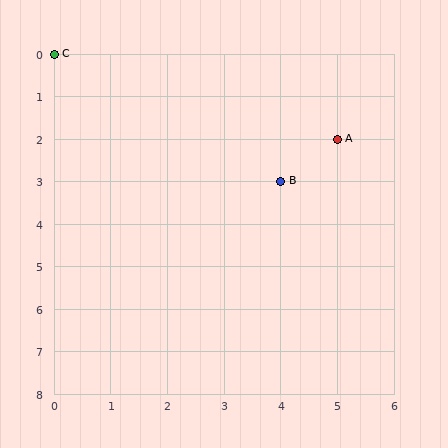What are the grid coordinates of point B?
Point B is at grid coordinates (4, 3).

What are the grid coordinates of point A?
Point A is at grid coordinates (5, 2).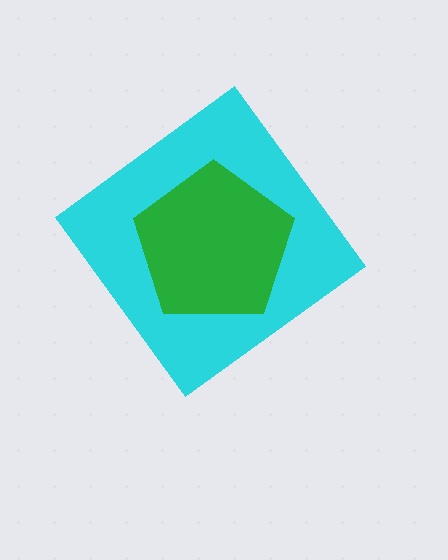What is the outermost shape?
The cyan diamond.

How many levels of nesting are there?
2.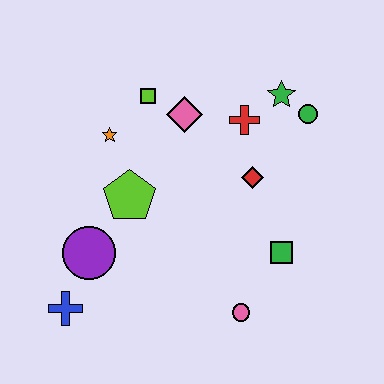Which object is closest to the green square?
The pink circle is closest to the green square.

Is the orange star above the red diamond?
Yes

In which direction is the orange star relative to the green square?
The orange star is to the left of the green square.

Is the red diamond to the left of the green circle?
Yes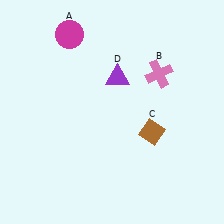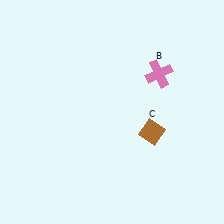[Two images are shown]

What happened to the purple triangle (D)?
The purple triangle (D) was removed in Image 2. It was in the top-right area of Image 1.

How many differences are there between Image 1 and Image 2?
There are 2 differences between the two images.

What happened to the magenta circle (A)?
The magenta circle (A) was removed in Image 2. It was in the top-left area of Image 1.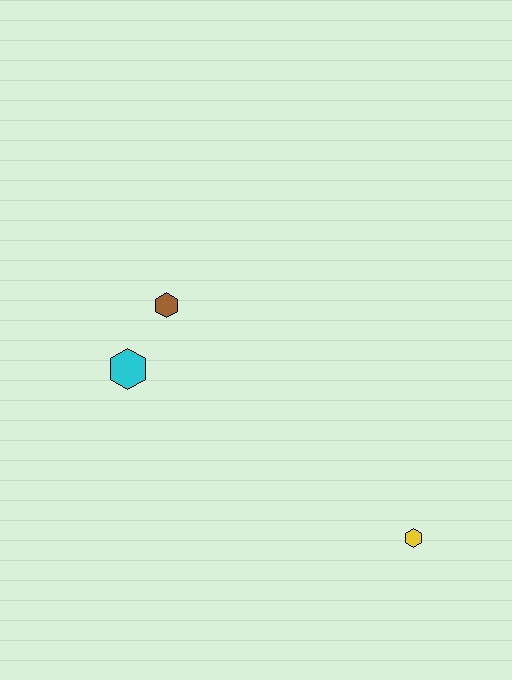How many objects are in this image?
There are 3 objects.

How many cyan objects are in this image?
There is 1 cyan object.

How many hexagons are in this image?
There are 3 hexagons.